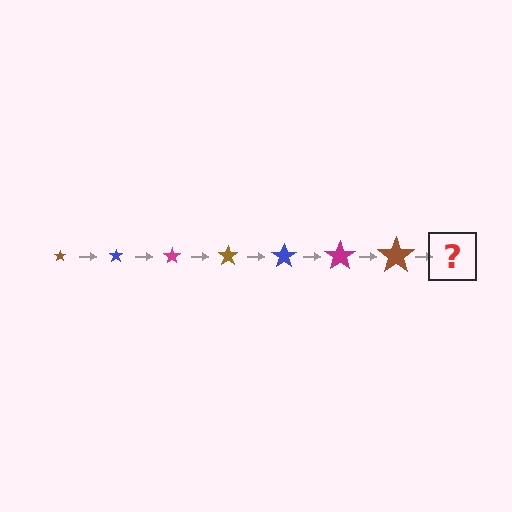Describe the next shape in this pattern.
It should be a blue star, larger than the previous one.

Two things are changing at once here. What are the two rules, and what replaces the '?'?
The two rules are that the star grows larger each step and the color cycles through brown, blue, and magenta. The '?' should be a blue star, larger than the previous one.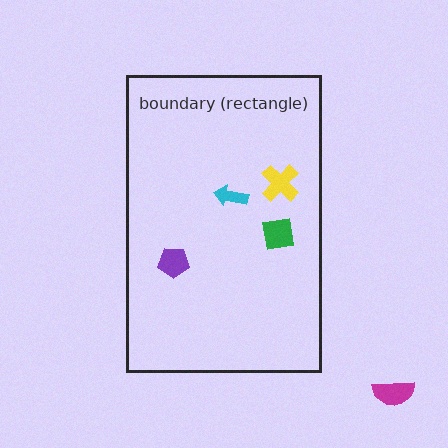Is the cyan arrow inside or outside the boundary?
Inside.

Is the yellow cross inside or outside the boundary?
Inside.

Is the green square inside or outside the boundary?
Inside.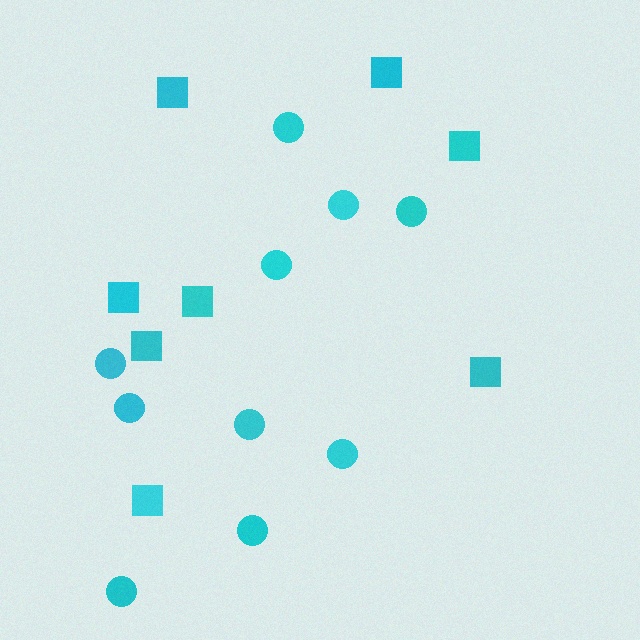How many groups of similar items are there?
There are 2 groups: one group of squares (8) and one group of circles (10).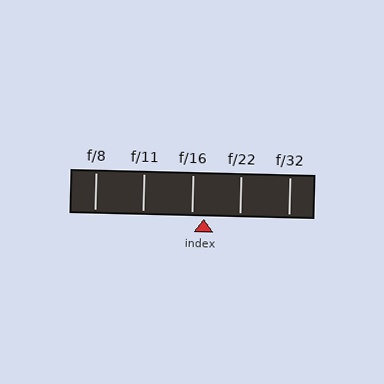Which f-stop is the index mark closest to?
The index mark is closest to f/16.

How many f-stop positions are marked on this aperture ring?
There are 5 f-stop positions marked.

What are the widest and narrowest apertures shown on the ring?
The widest aperture shown is f/8 and the narrowest is f/32.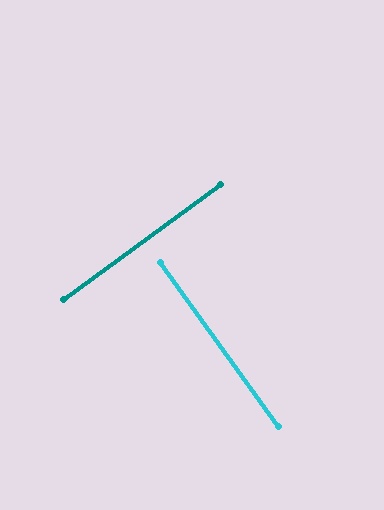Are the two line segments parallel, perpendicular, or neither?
Perpendicular — they meet at approximately 90°.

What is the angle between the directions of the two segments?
Approximately 90 degrees.